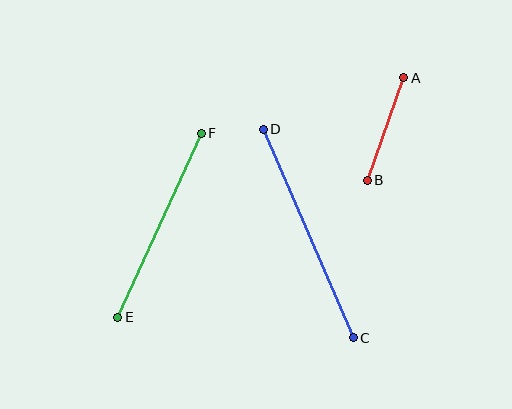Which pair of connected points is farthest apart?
Points C and D are farthest apart.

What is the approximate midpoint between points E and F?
The midpoint is at approximately (159, 225) pixels.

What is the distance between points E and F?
The distance is approximately 202 pixels.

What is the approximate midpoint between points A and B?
The midpoint is at approximately (385, 129) pixels.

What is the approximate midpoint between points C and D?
The midpoint is at approximately (308, 234) pixels.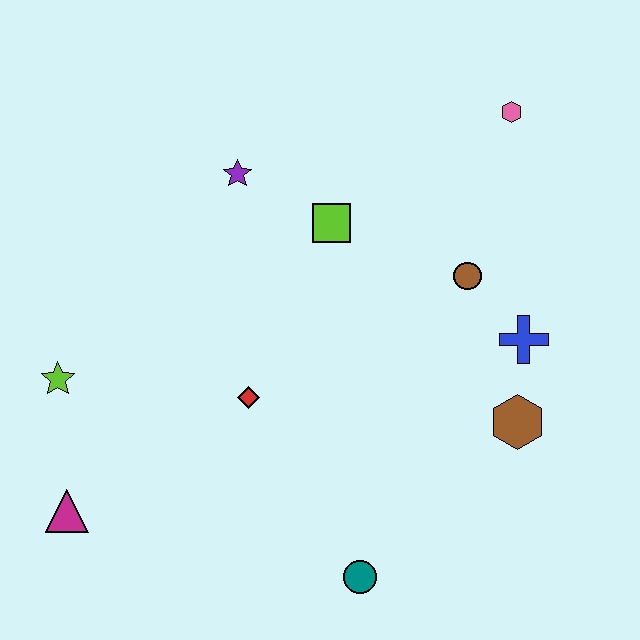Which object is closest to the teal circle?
The red diamond is closest to the teal circle.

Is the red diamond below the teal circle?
No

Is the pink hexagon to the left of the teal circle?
No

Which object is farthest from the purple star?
The teal circle is farthest from the purple star.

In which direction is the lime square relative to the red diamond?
The lime square is above the red diamond.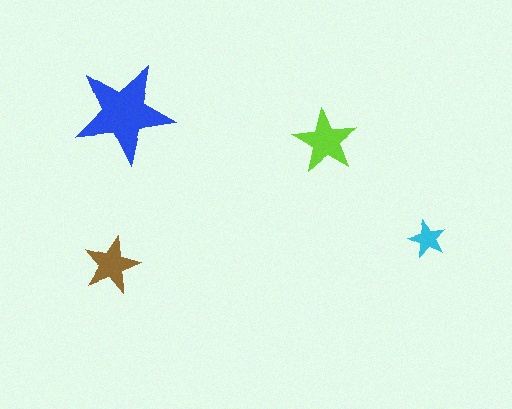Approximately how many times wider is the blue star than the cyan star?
About 2.5 times wider.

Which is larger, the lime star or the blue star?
The blue one.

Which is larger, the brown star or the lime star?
The lime one.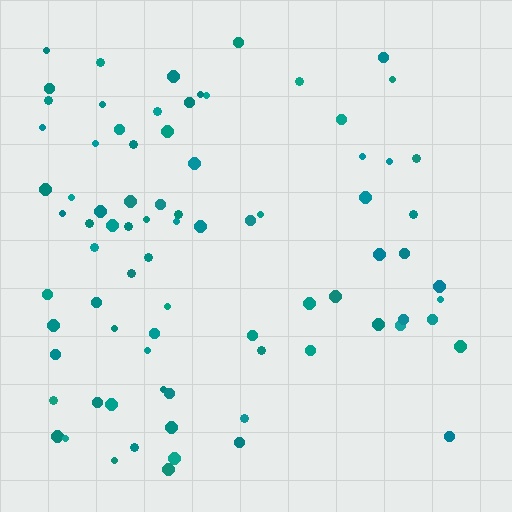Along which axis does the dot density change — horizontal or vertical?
Horizontal.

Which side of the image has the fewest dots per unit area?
The right.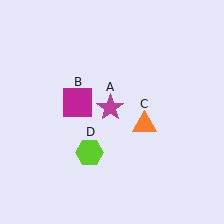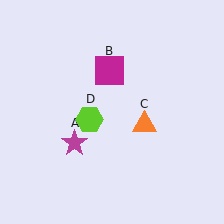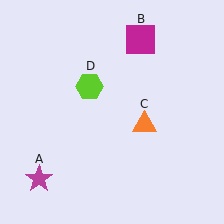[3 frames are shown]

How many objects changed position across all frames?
3 objects changed position: magenta star (object A), magenta square (object B), lime hexagon (object D).